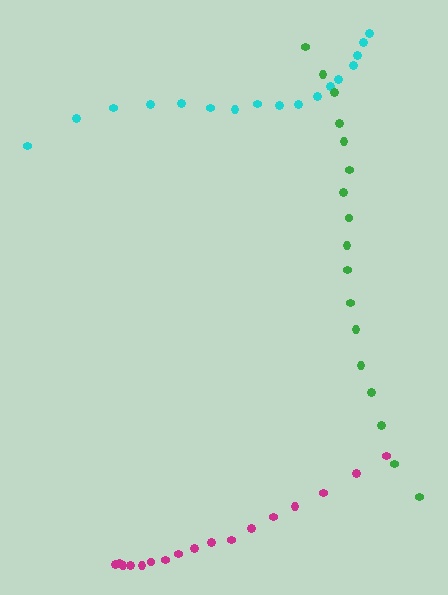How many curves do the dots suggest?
There are 3 distinct paths.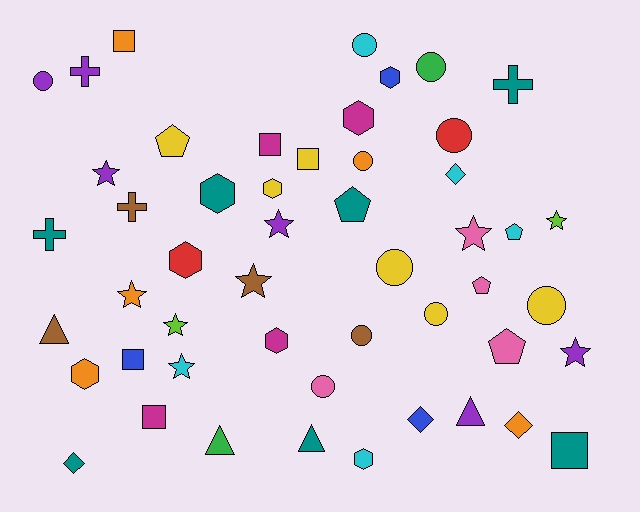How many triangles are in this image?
There are 4 triangles.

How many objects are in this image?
There are 50 objects.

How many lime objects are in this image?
There are 2 lime objects.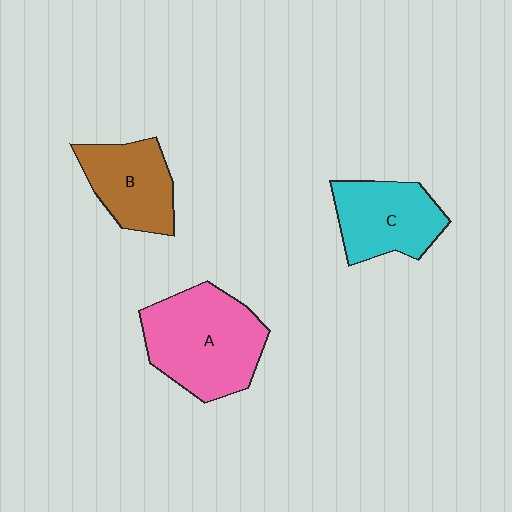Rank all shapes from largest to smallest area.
From largest to smallest: A (pink), C (cyan), B (brown).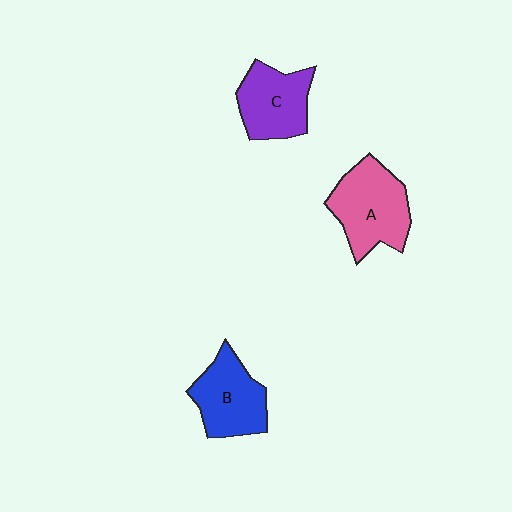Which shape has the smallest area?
Shape C (purple).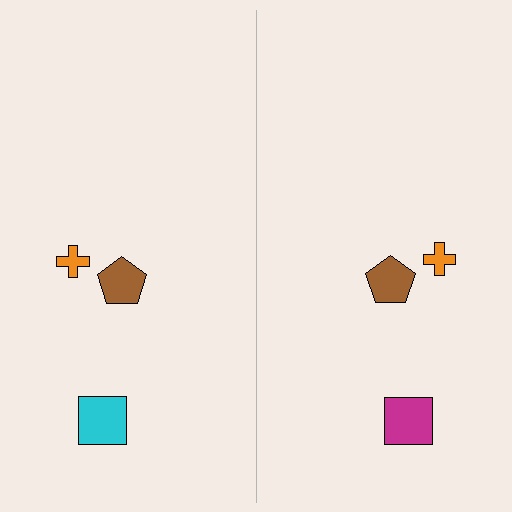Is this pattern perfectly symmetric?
No, the pattern is not perfectly symmetric. The magenta square on the right side breaks the symmetry — its mirror counterpart is cyan.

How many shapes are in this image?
There are 6 shapes in this image.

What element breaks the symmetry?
The magenta square on the right side breaks the symmetry — its mirror counterpart is cyan.